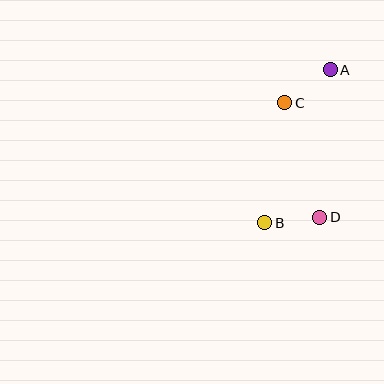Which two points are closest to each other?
Points B and D are closest to each other.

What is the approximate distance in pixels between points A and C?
The distance between A and C is approximately 56 pixels.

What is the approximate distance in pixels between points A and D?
The distance between A and D is approximately 148 pixels.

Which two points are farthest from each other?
Points A and B are farthest from each other.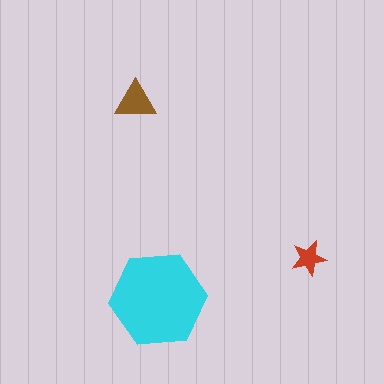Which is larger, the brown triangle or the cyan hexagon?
The cyan hexagon.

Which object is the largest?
The cyan hexagon.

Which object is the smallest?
The red star.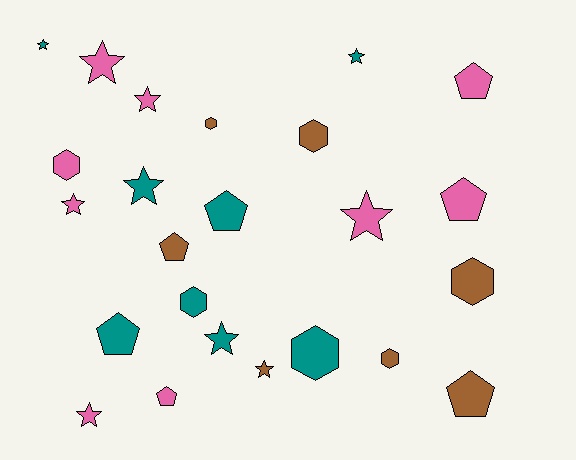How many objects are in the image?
There are 24 objects.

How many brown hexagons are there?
There are 4 brown hexagons.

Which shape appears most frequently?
Star, with 10 objects.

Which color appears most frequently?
Pink, with 9 objects.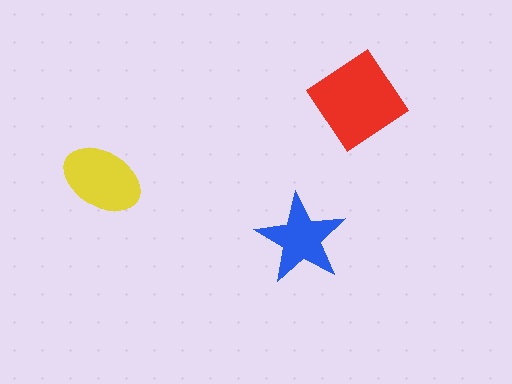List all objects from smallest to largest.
The blue star, the yellow ellipse, the red diamond.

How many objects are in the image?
There are 3 objects in the image.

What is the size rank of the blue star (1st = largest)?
3rd.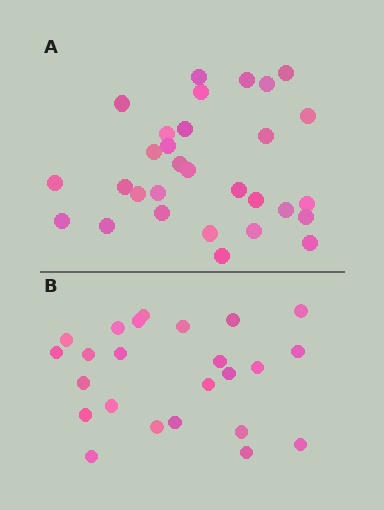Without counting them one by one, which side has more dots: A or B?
Region A (the top region) has more dots.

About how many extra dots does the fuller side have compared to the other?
Region A has about 6 more dots than region B.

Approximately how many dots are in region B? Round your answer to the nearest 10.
About 20 dots. (The exact count is 24, which rounds to 20.)